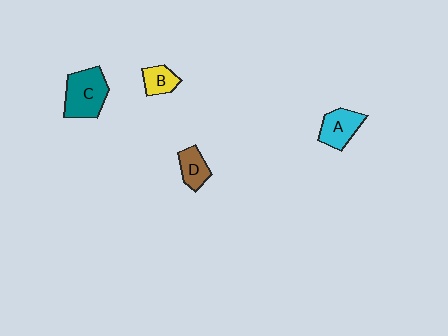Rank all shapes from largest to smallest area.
From largest to smallest: C (teal), A (cyan), D (brown), B (yellow).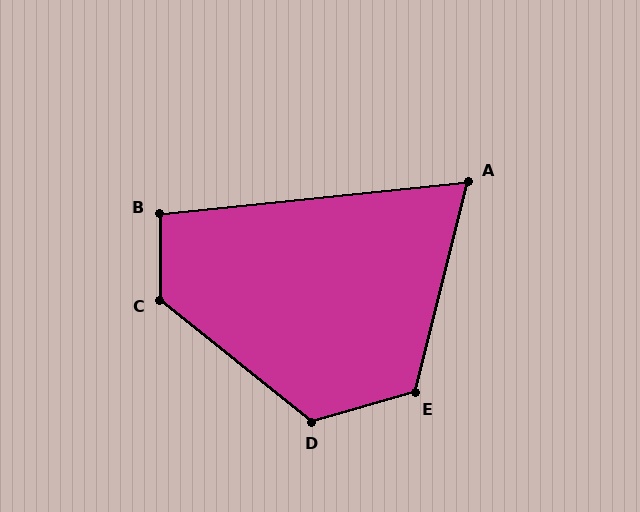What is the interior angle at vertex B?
Approximately 96 degrees (obtuse).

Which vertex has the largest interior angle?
C, at approximately 129 degrees.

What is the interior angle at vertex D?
Approximately 125 degrees (obtuse).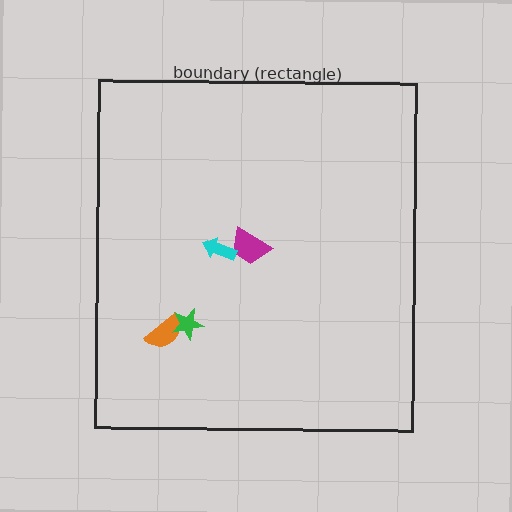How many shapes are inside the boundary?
4 inside, 0 outside.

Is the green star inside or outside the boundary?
Inside.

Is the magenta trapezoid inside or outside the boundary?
Inside.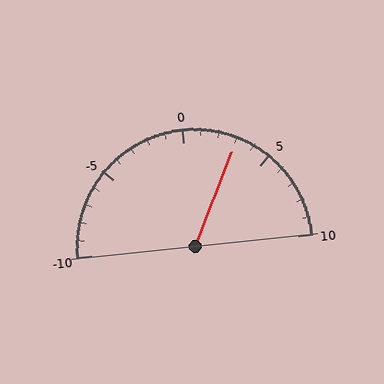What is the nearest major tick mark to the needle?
The nearest major tick mark is 5.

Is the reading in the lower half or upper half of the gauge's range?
The reading is in the upper half of the range (-10 to 10).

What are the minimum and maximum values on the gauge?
The gauge ranges from -10 to 10.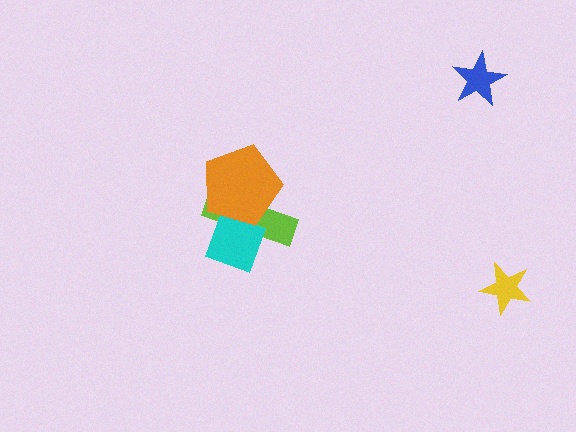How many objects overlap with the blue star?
0 objects overlap with the blue star.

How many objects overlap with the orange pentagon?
2 objects overlap with the orange pentagon.